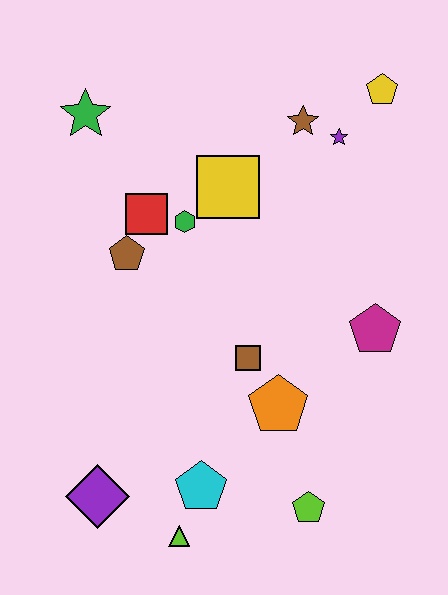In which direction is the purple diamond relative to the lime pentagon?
The purple diamond is to the left of the lime pentagon.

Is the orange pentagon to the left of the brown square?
No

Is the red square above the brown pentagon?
Yes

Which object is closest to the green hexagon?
The red square is closest to the green hexagon.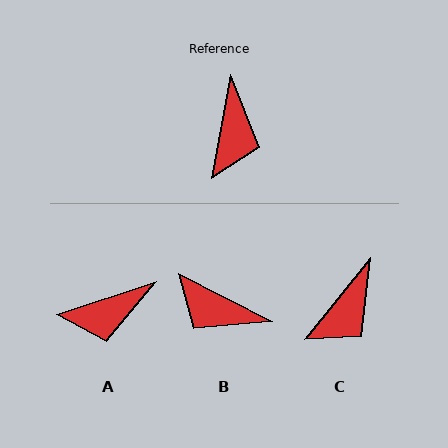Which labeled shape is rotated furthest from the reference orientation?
B, about 107 degrees away.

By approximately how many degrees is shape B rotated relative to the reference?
Approximately 107 degrees clockwise.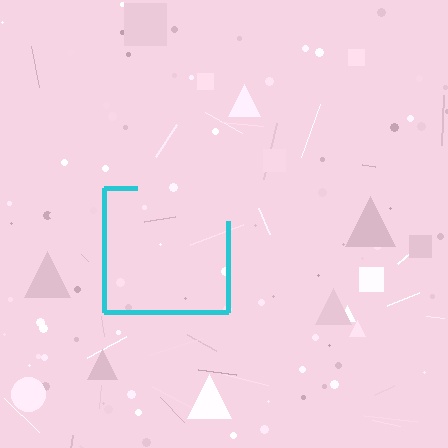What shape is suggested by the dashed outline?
The dashed outline suggests a square.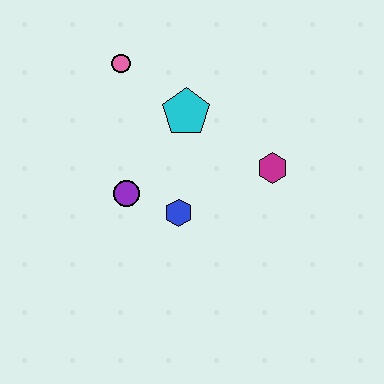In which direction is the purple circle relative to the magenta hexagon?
The purple circle is to the left of the magenta hexagon.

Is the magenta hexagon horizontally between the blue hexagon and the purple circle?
No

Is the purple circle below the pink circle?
Yes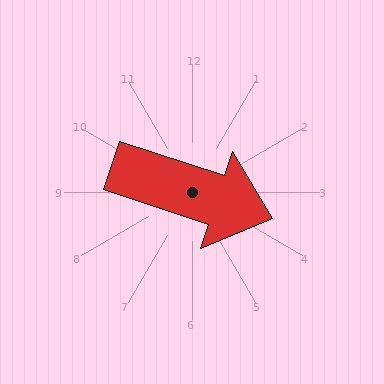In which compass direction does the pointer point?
East.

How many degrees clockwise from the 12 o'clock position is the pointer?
Approximately 108 degrees.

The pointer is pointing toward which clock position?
Roughly 4 o'clock.